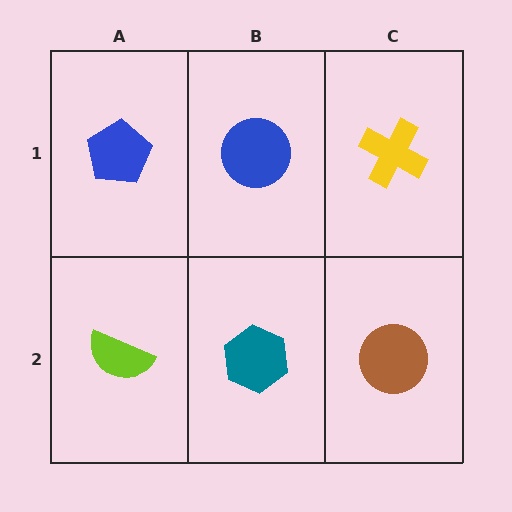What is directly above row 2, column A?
A blue pentagon.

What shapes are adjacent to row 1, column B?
A teal hexagon (row 2, column B), a blue pentagon (row 1, column A), a yellow cross (row 1, column C).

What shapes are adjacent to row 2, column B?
A blue circle (row 1, column B), a lime semicircle (row 2, column A), a brown circle (row 2, column C).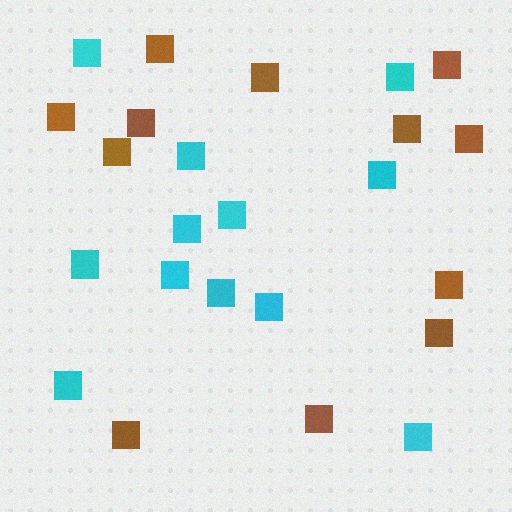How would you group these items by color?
There are 2 groups: one group of cyan squares (12) and one group of brown squares (12).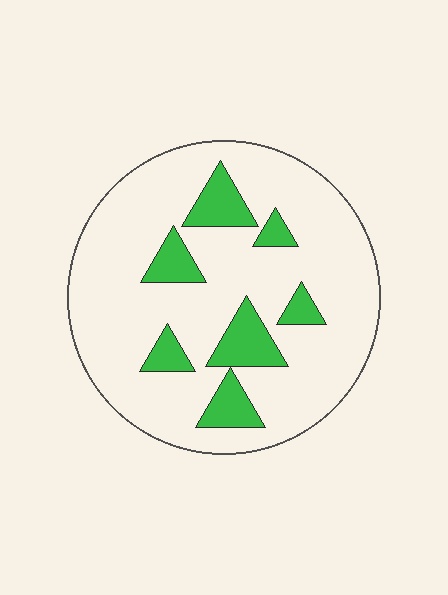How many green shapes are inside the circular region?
7.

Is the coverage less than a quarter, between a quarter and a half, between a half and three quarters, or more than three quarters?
Less than a quarter.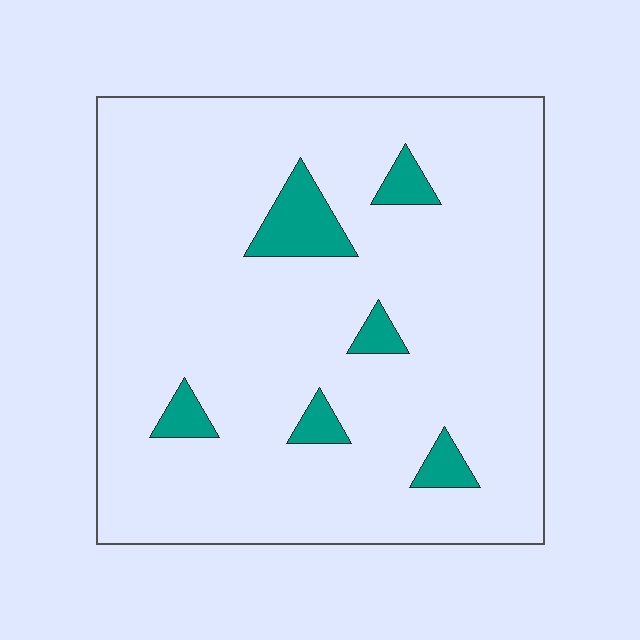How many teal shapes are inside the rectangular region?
6.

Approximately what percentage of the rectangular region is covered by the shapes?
Approximately 10%.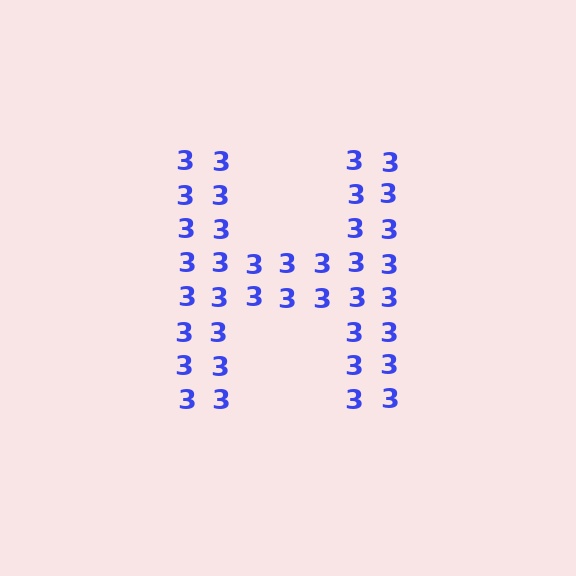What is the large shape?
The large shape is the letter H.